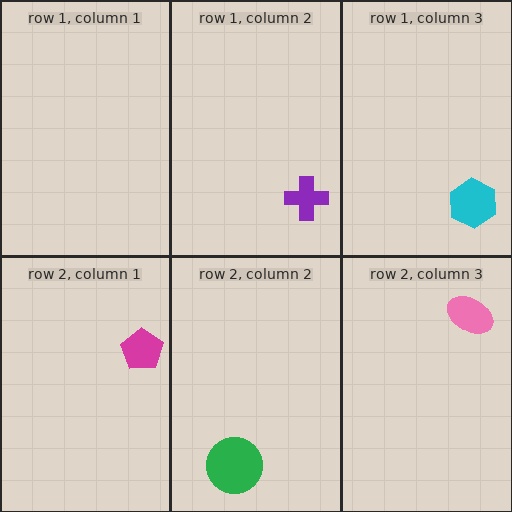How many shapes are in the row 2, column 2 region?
1.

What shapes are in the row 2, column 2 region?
The green circle.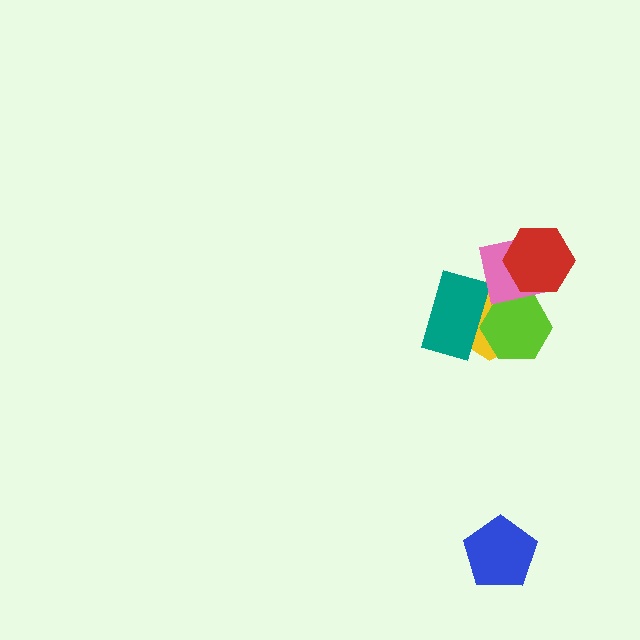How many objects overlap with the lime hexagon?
3 objects overlap with the lime hexagon.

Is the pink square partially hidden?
Yes, it is partially covered by another shape.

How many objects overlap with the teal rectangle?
2 objects overlap with the teal rectangle.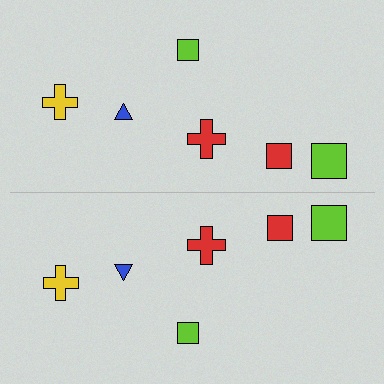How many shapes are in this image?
There are 12 shapes in this image.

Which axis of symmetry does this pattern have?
The pattern has a horizontal axis of symmetry running through the center of the image.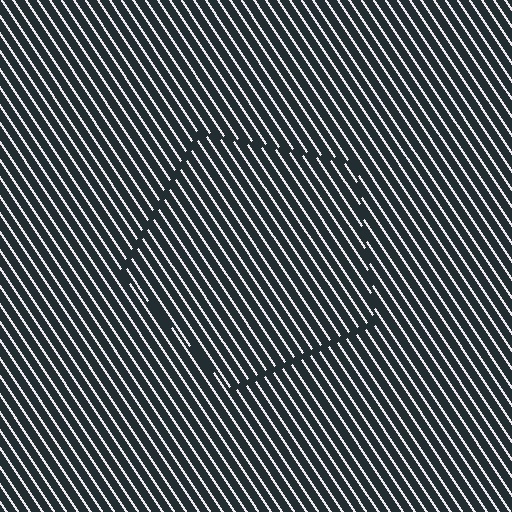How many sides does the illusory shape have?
5 sides — the line-ends trace a pentagon.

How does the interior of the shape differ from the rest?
The interior of the shape contains the same grating, shifted by half a period — the contour is defined by the phase discontinuity where line-ends from the inner and outer gratings abut.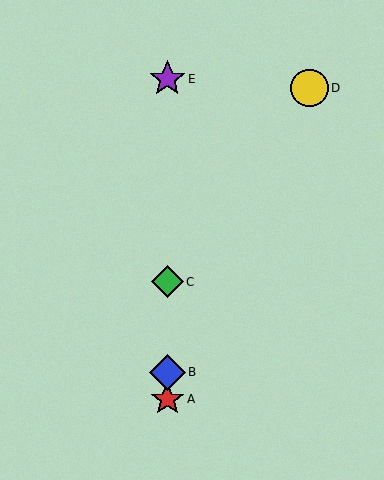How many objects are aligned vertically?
4 objects (A, B, C, E) are aligned vertically.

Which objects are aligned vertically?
Objects A, B, C, E are aligned vertically.